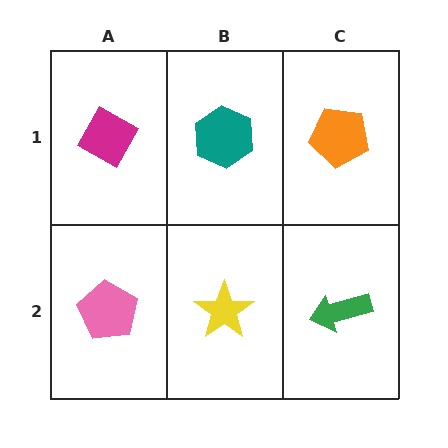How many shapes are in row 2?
3 shapes.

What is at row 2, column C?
A green arrow.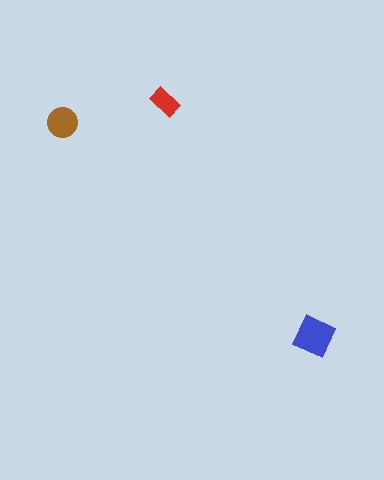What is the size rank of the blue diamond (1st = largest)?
1st.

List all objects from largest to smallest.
The blue diamond, the brown circle, the red rectangle.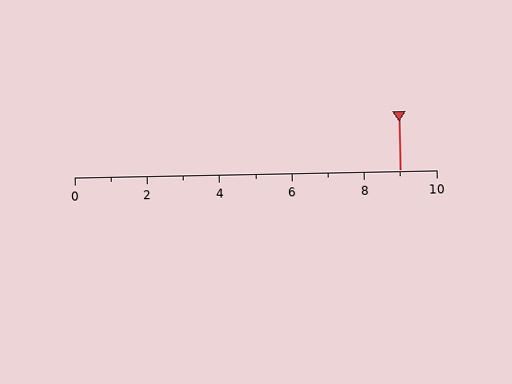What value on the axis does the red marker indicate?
The marker indicates approximately 9.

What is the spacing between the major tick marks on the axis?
The major ticks are spaced 2 apart.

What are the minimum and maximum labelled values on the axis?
The axis runs from 0 to 10.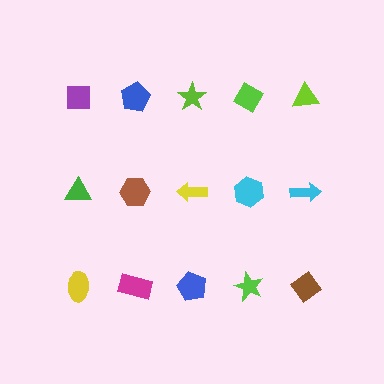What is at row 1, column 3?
A lime star.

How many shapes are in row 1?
5 shapes.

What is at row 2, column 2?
A brown hexagon.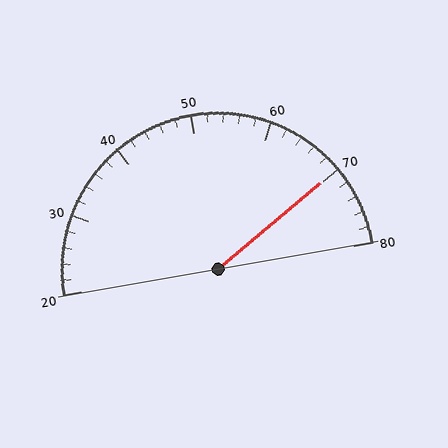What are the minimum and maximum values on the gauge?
The gauge ranges from 20 to 80.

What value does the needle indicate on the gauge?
The needle indicates approximately 70.